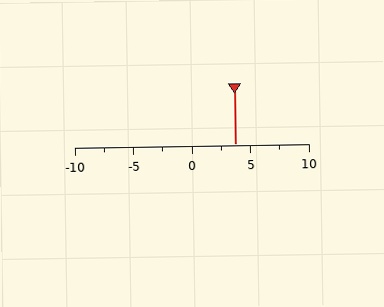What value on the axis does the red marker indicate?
The marker indicates approximately 3.8.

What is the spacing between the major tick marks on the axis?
The major ticks are spaced 5 apart.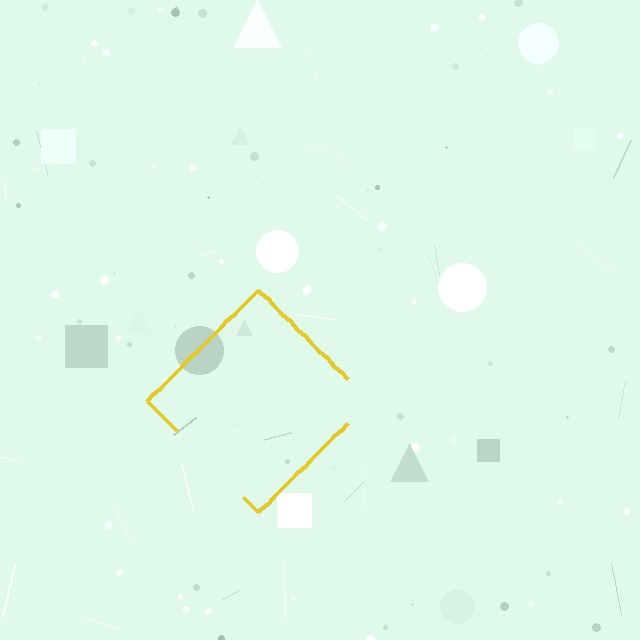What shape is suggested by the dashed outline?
The dashed outline suggests a diamond.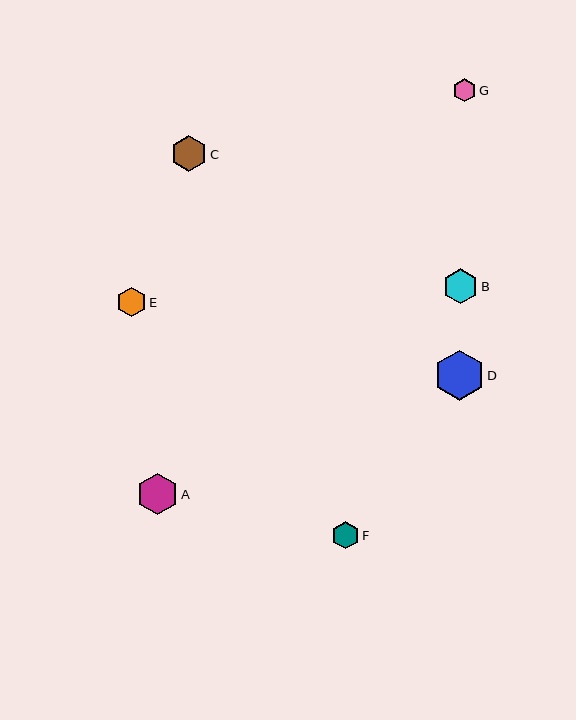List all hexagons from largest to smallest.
From largest to smallest: D, A, C, B, E, F, G.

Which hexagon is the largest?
Hexagon D is the largest with a size of approximately 50 pixels.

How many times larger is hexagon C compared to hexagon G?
Hexagon C is approximately 1.6 times the size of hexagon G.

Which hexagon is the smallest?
Hexagon G is the smallest with a size of approximately 23 pixels.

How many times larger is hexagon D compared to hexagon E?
Hexagon D is approximately 1.7 times the size of hexagon E.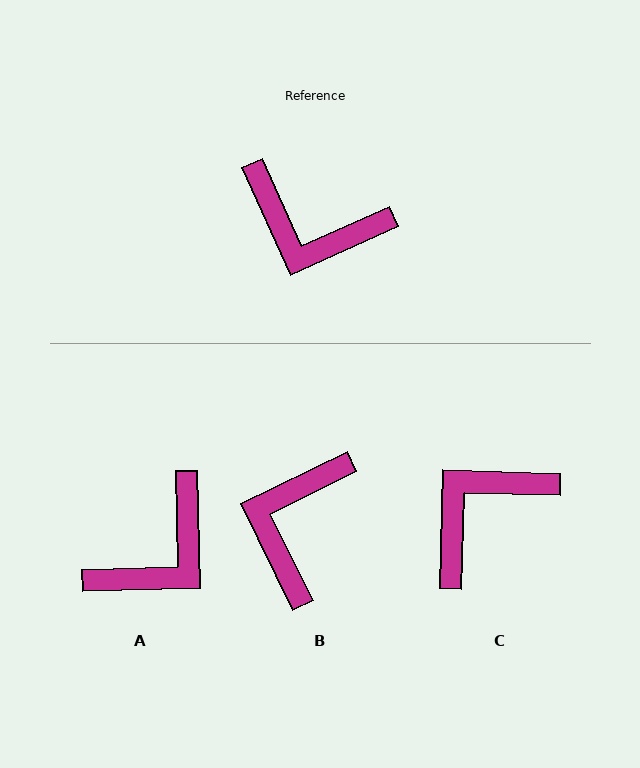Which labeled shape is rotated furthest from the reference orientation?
C, about 116 degrees away.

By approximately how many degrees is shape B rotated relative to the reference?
Approximately 88 degrees clockwise.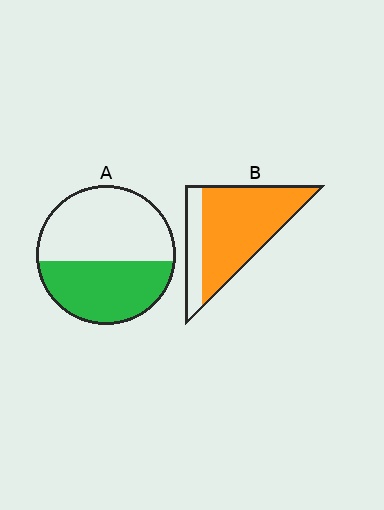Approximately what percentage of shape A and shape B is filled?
A is approximately 45% and B is approximately 75%.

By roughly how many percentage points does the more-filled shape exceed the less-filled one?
By roughly 35 percentage points (B over A).